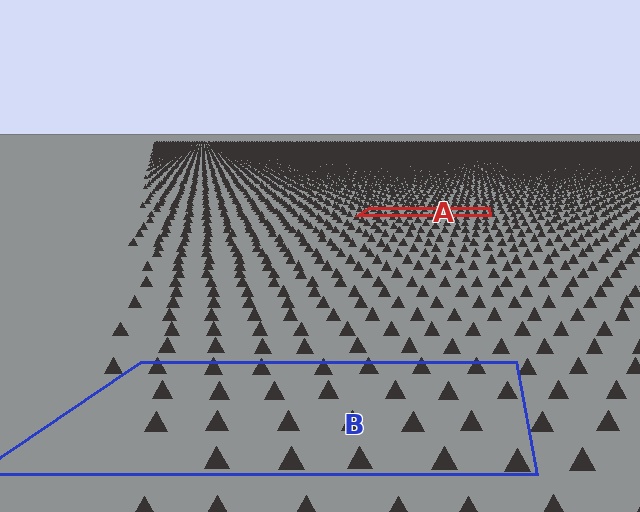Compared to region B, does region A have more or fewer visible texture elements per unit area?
Region A has more texture elements per unit area — they are packed more densely because it is farther away.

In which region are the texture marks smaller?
The texture marks are smaller in region A, because it is farther away.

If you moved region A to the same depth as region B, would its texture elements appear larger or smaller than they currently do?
They would appear larger. At a closer depth, the same texture elements are projected at a bigger on-screen size.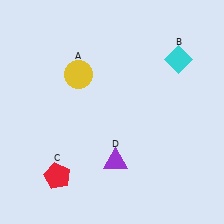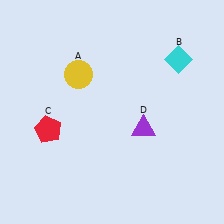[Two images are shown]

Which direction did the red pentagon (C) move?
The red pentagon (C) moved up.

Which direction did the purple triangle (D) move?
The purple triangle (D) moved up.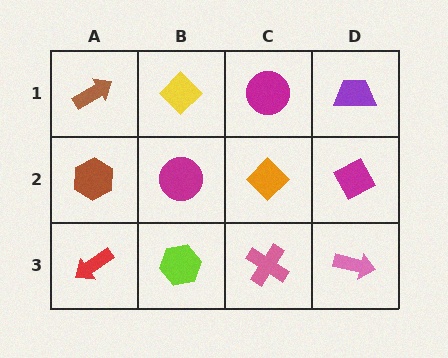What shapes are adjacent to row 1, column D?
A magenta diamond (row 2, column D), a magenta circle (row 1, column C).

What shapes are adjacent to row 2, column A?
A brown arrow (row 1, column A), a red arrow (row 3, column A), a magenta circle (row 2, column B).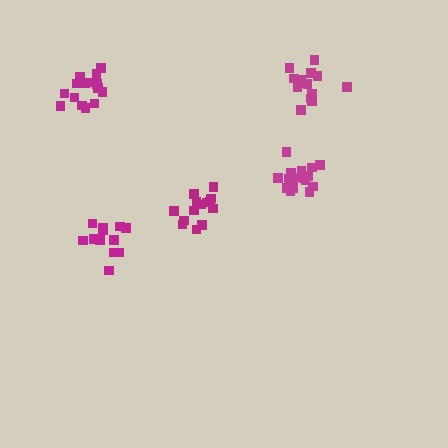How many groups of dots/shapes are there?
There are 5 groups.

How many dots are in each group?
Group 1: 12 dots, Group 2: 14 dots, Group 3: 14 dots, Group 4: 15 dots, Group 5: 17 dots (72 total).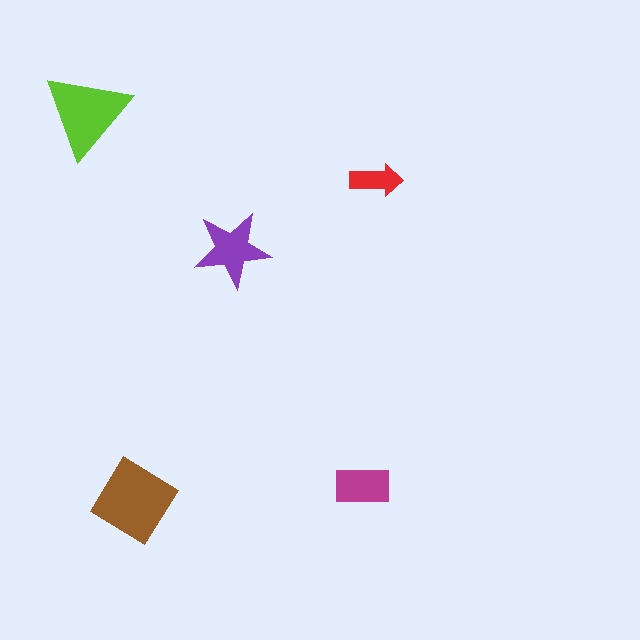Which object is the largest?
The brown diamond.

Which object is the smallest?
The red arrow.